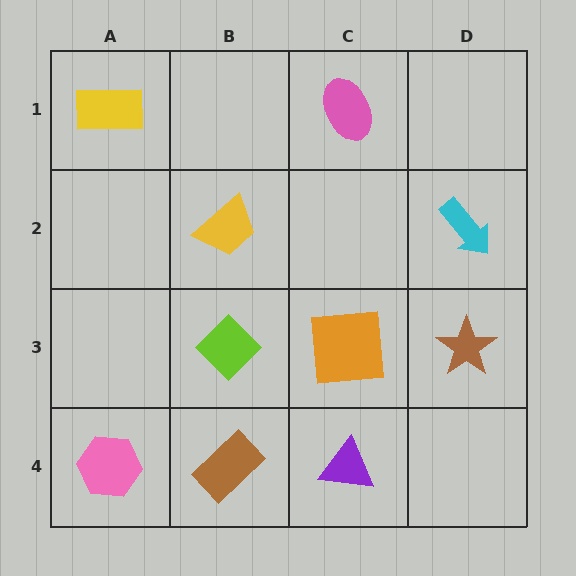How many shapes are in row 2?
2 shapes.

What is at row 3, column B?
A lime diamond.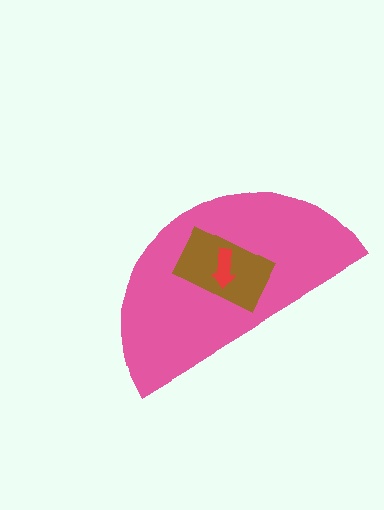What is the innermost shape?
The red arrow.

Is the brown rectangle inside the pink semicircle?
Yes.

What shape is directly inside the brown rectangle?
The red arrow.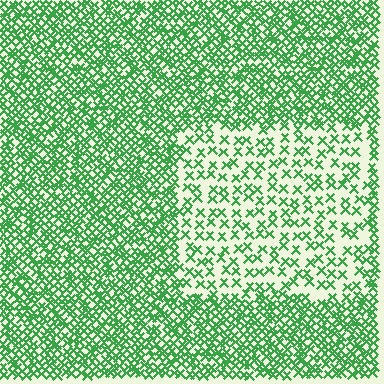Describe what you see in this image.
The image contains small green elements arranged at two different densities. A rectangle-shaped region is visible where the elements are less densely packed than the surrounding area.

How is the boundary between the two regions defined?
The boundary is defined by a change in element density (approximately 2.5x ratio). All elements are the same color, size, and shape.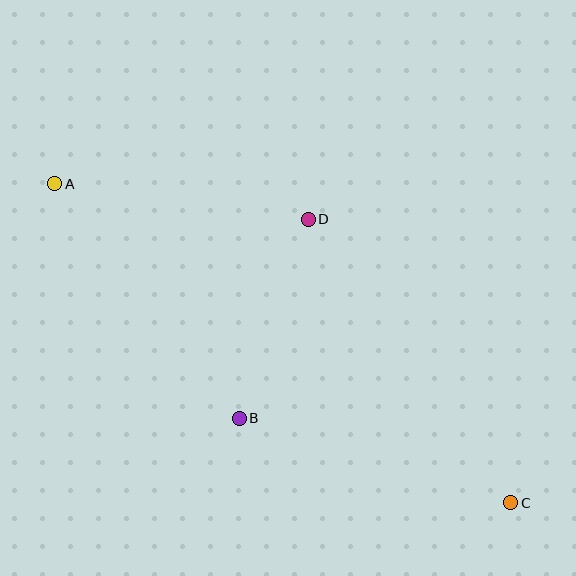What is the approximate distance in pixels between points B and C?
The distance between B and C is approximately 284 pixels.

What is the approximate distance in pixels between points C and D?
The distance between C and D is approximately 348 pixels.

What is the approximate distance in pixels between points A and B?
The distance between A and B is approximately 298 pixels.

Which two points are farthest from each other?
Points A and C are farthest from each other.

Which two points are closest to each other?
Points B and D are closest to each other.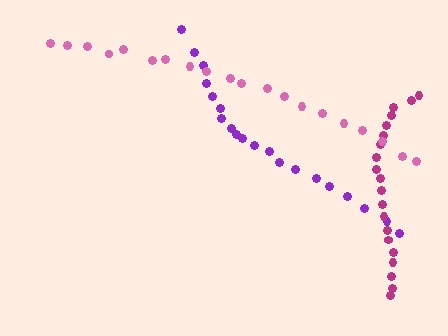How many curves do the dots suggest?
There are 3 distinct paths.